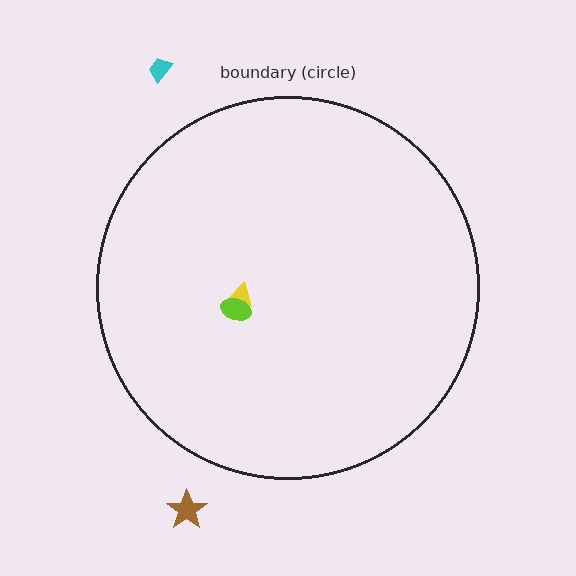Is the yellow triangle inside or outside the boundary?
Inside.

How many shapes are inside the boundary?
2 inside, 2 outside.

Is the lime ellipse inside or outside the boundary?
Inside.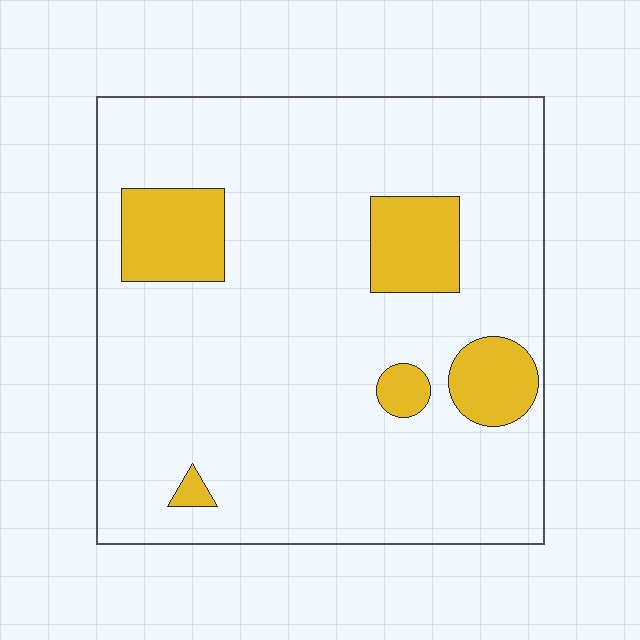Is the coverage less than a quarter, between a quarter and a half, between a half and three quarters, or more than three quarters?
Less than a quarter.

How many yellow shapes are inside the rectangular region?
5.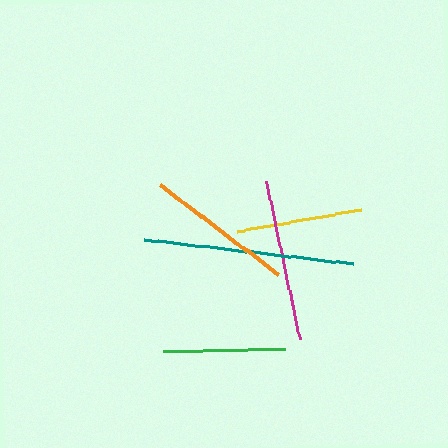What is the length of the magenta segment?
The magenta segment is approximately 161 pixels long.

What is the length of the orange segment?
The orange segment is approximately 148 pixels long.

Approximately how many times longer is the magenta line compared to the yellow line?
The magenta line is approximately 1.3 times the length of the yellow line.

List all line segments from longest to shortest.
From longest to shortest: teal, magenta, orange, yellow, green.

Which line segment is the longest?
The teal line is the longest at approximately 210 pixels.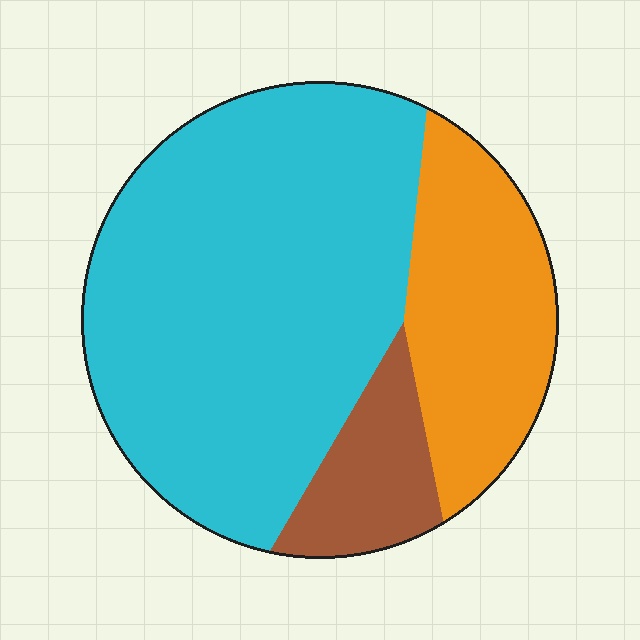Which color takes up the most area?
Cyan, at roughly 65%.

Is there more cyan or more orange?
Cyan.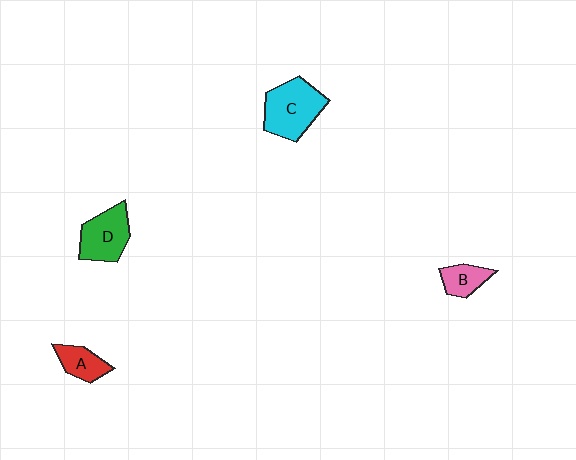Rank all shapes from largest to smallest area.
From largest to smallest: C (cyan), D (green), A (red), B (pink).